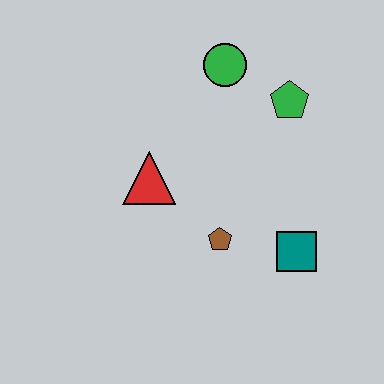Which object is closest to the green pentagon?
The green circle is closest to the green pentagon.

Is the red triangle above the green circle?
No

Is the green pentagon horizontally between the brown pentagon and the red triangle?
No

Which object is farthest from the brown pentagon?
The green circle is farthest from the brown pentagon.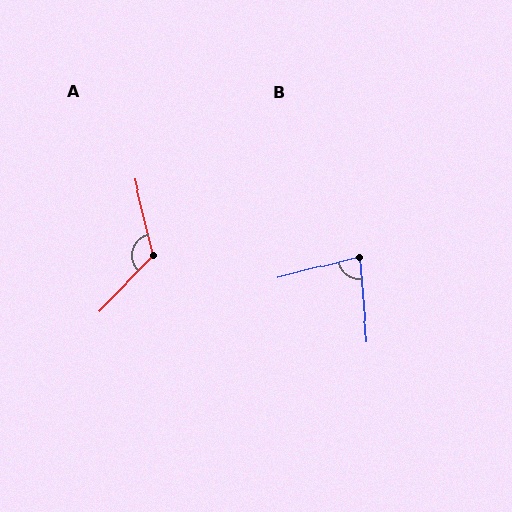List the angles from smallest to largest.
B (80°), A (122°).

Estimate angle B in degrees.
Approximately 80 degrees.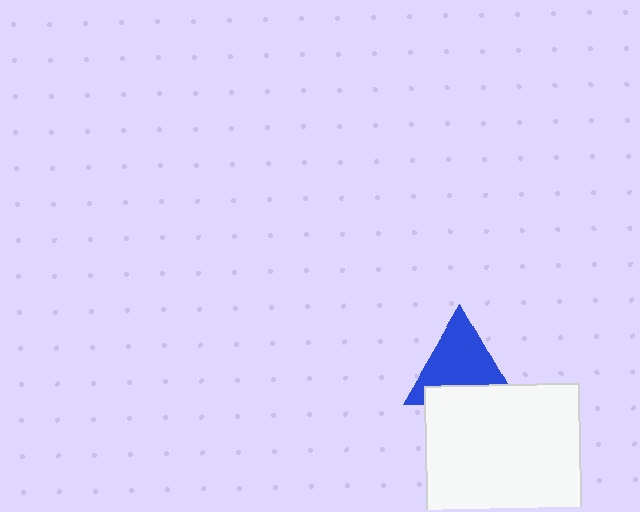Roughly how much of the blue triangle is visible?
Most of it is visible (roughly 70%).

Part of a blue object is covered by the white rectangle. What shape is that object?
It is a triangle.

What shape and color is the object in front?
The object in front is a white rectangle.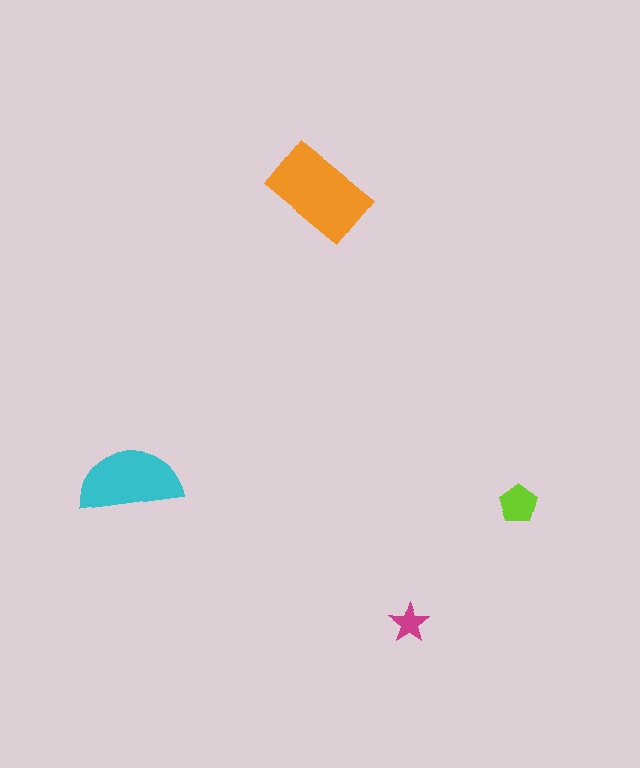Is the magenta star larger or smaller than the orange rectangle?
Smaller.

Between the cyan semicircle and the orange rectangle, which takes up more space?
The orange rectangle.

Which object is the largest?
The orange rectangle.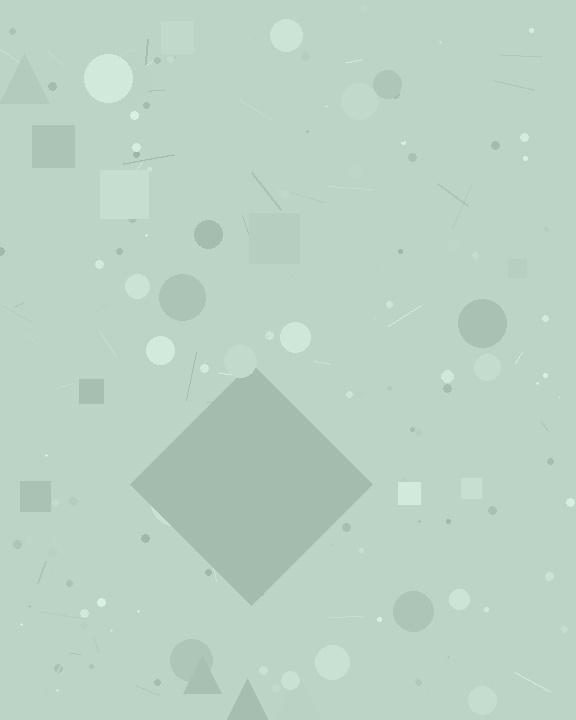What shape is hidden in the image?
A diamond is hidden in the image.